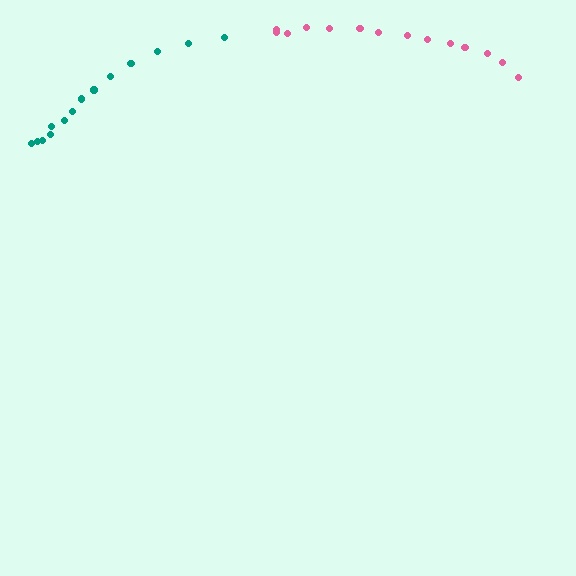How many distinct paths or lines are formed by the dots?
There are 2 distinct paths.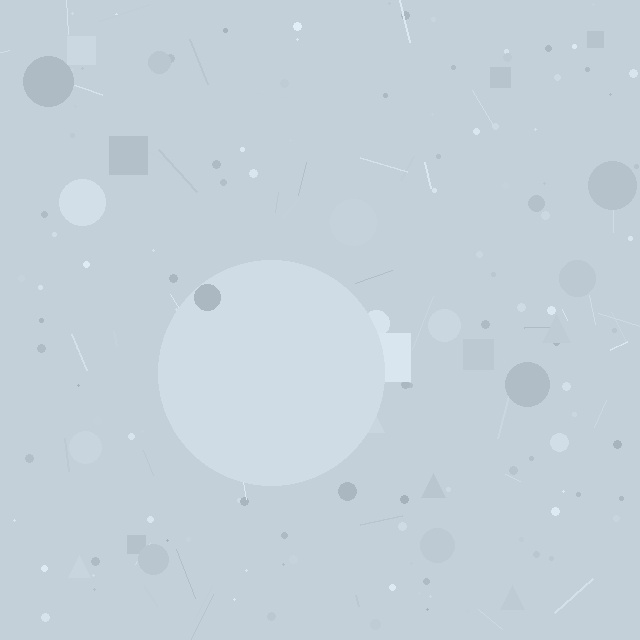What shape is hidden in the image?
A circle is hidden in the image.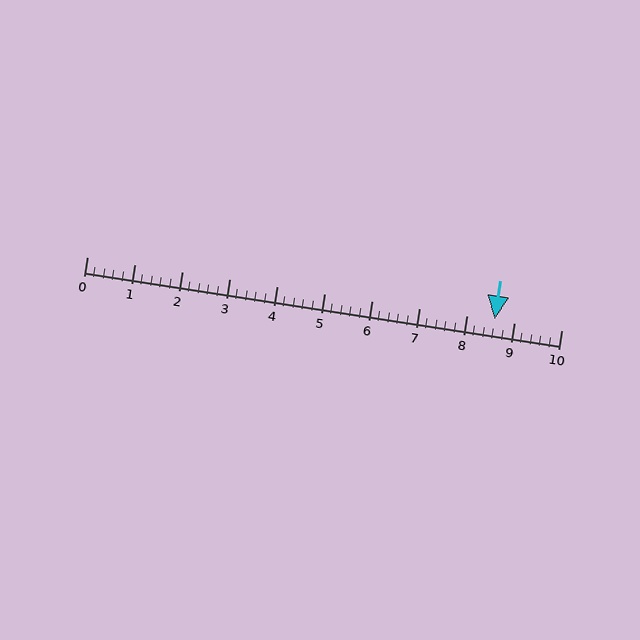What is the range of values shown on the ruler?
The ruler shows values from 0 to 10.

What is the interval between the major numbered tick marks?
The major tick marks are spaced 1 units apart.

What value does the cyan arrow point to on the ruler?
The cyan arrow points to approximately 8.6.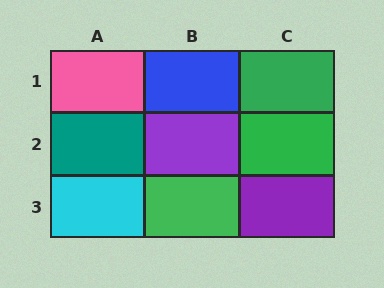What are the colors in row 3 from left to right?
Cyan, green, purple.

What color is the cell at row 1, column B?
Blue.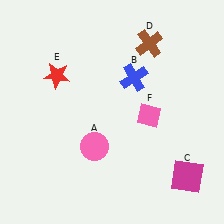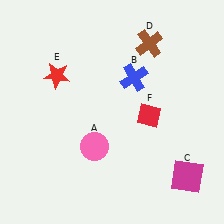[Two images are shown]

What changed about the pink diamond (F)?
In Image 1, F is pink. In Image 2, it changed to red.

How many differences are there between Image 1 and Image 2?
There is 1 difference between the two images.